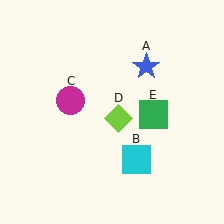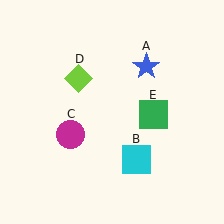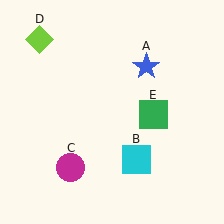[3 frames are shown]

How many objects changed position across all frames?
2 objects changed position: magenta circle (object C), lime diamond (object D).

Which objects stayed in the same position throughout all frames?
Blue star (object A) and cyan square (object B) and green square (object E) remained stationary.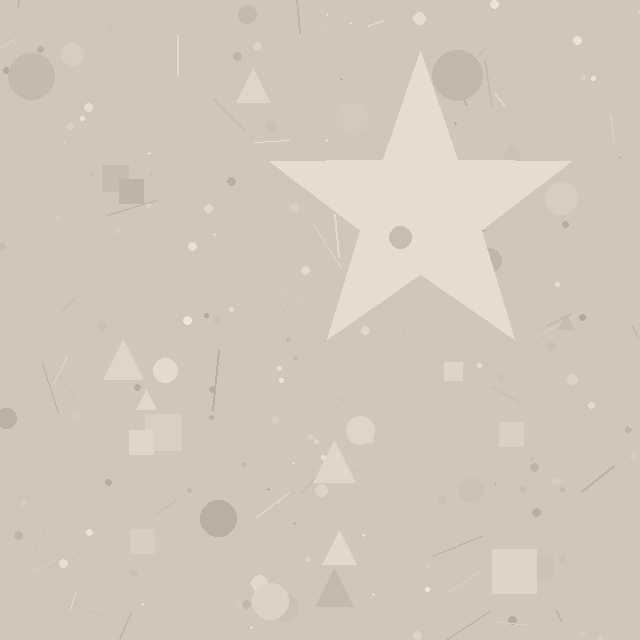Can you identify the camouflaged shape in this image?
The camouflaged shape is a star.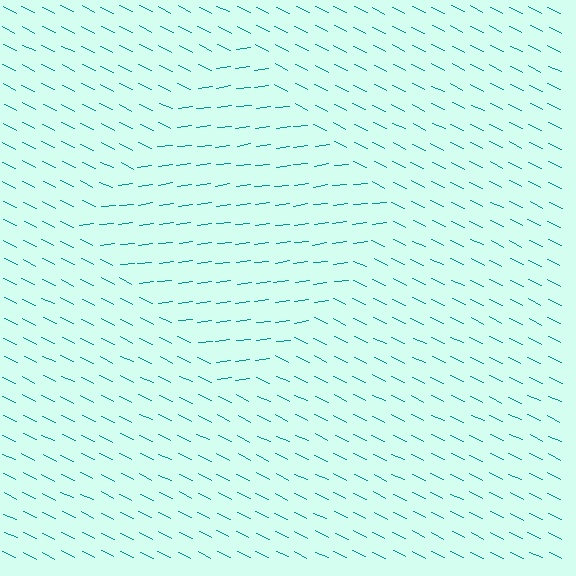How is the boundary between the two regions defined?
The boundary is defined purely by a change in line orientation (approximately 33 degrees difference). All lines are the same color and thickness.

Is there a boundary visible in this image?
Yes, there is a texture boundary formed by a change in line orientation.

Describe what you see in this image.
The image is filled with small teal line segments. A diamond region in the image has lines oriented differently from the surrounding lines, creating a visible texture boundary.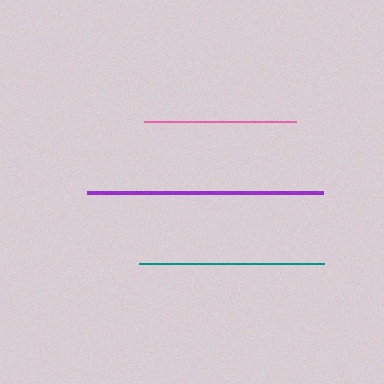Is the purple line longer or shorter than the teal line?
The purple line is longer than the teal line.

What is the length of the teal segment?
The teal segment is approximately 185 pixels long.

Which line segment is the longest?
The purple line is the longest at approximately 236 pixels.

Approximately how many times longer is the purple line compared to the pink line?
The purple line is approximately 1.6 times the length of the pink line.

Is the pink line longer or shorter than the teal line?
The teal line is longer than the pink line.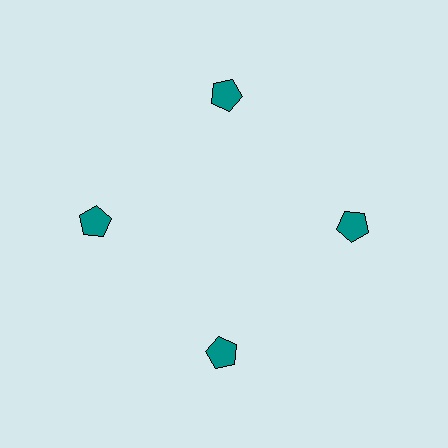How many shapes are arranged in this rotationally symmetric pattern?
There are 4 shapes, arranged in 4 groups of 1.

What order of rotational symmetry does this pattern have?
This pattern has 4-fold rotational symmetry.